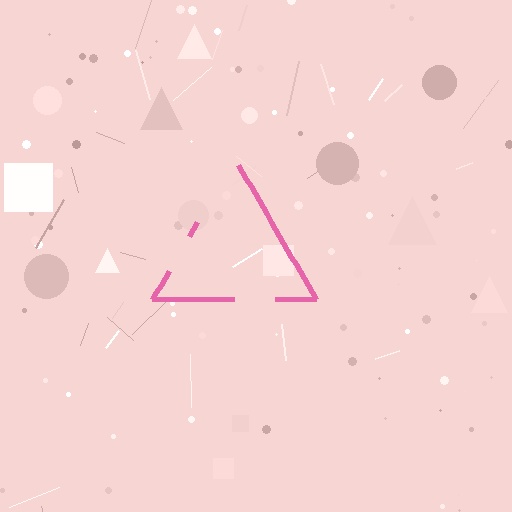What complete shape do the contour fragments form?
The contour fragments form a triangle.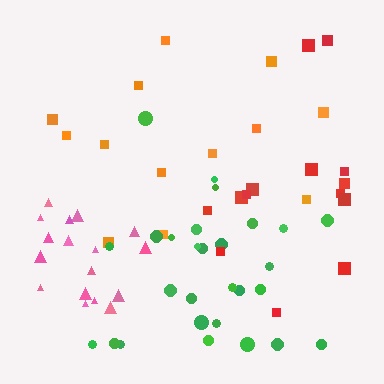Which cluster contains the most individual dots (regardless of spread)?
Green (28).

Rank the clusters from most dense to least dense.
pink, green, red, orange.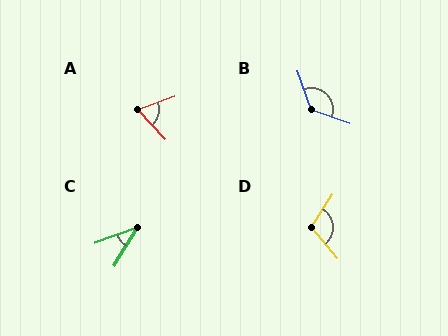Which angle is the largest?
B, at approximately 129 degrees.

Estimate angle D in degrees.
Approximately 107 degrees.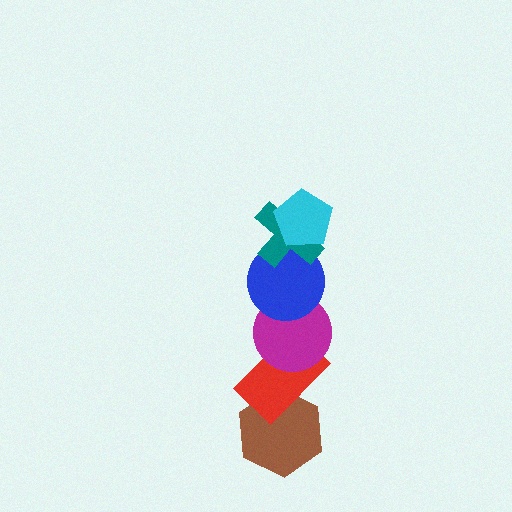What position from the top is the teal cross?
The teal cross is 2nd from the top.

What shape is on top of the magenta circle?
The blue circle is on top of the magenta circle.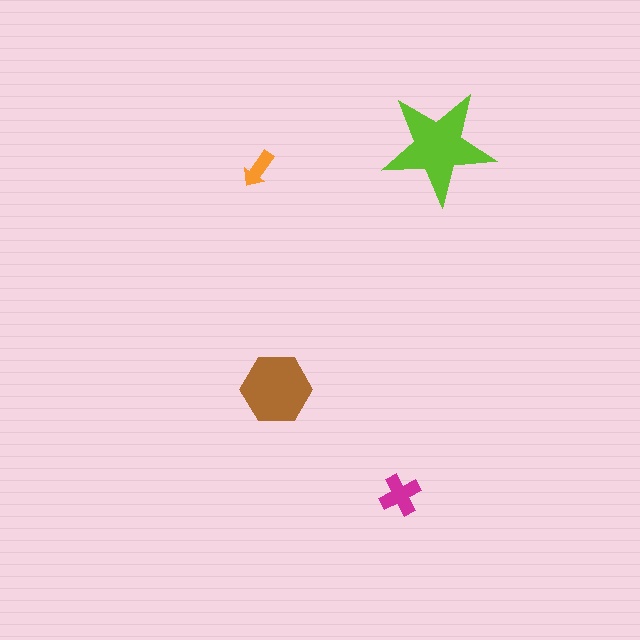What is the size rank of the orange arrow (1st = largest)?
4th.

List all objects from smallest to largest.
The orange arrow, the magenta cross, the brown hexagon, the lime star.